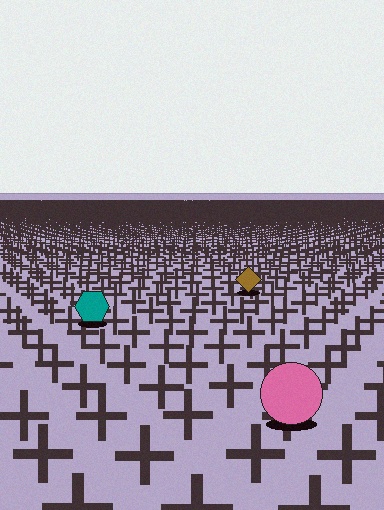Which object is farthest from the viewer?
The brown diamond is farthest from the viewer. It appears smaller and the ground texture around it is denser.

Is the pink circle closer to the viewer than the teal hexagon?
Yes. The pink circle is closer — you can tell from the texture gradient: the ground texture is coarser near it.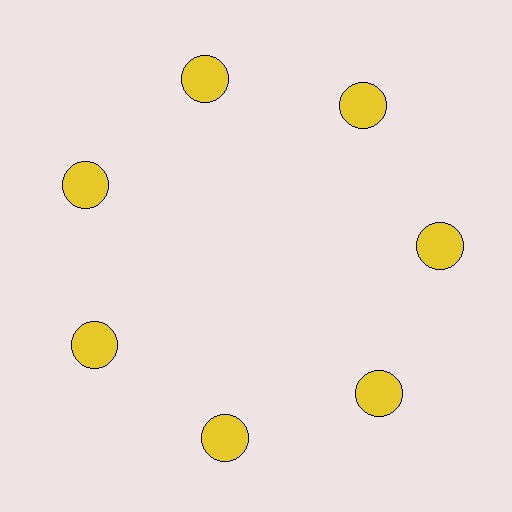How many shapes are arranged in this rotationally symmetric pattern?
There are 7 shapes, arranged in 7 groups of 1.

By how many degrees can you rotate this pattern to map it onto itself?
The pattern maps onto itself every 51 degrees of rotation.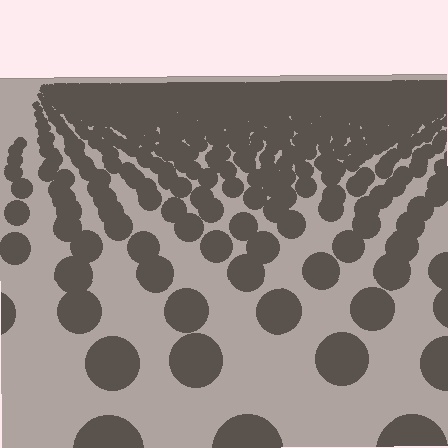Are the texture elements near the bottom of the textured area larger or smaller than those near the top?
Larger. Near the bottom, elements are closer to the viewer and appear at a bigger on-screen size.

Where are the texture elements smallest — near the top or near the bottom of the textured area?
Near the top.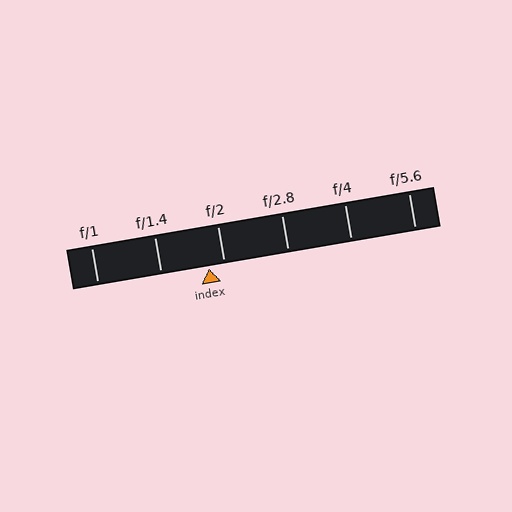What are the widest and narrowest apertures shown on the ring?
The widest aperture shown is f/1 and the narrowest is f/5.6.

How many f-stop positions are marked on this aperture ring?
There are 6 f-stop positions marked.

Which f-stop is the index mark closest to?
The index mark is closest to f/2.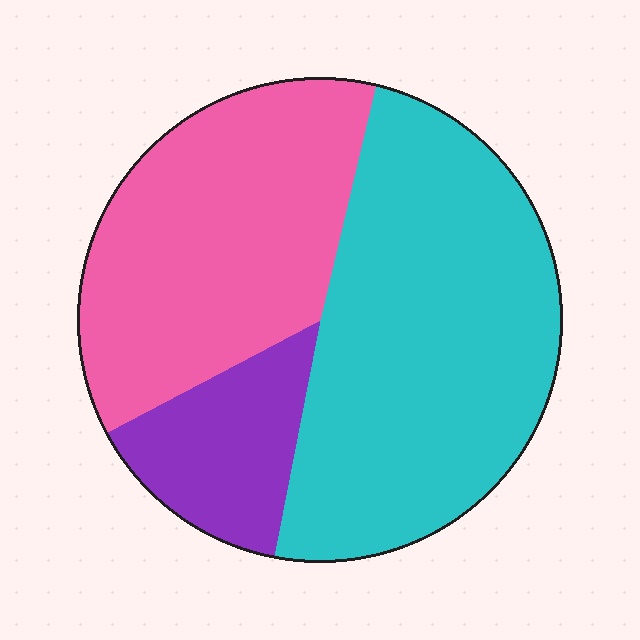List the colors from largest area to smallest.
From largest to smallest: cyan, pink, purple.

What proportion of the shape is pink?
Pink takes up about three eighths (3/8) of the shape.